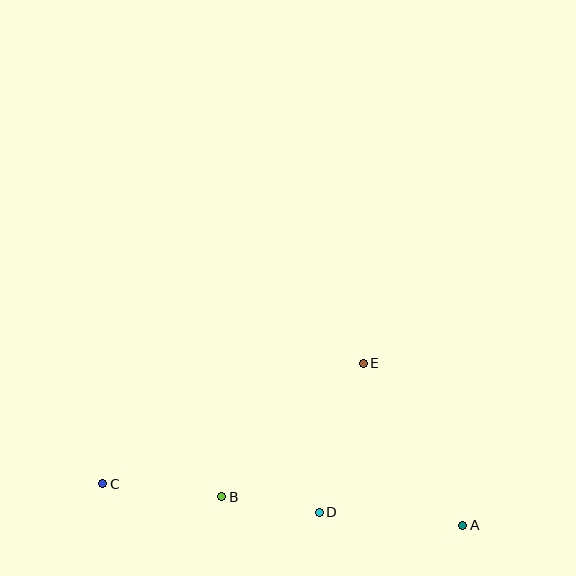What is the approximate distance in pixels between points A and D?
The distance between A and D is approximately 144 pixels.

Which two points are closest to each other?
Points B and D are closest to each other.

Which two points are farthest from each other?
Points A and C are farthest from each other.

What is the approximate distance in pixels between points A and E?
The distance between A and E is approximately 190 pixels.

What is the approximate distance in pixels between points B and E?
The distance between B and E is approximately 195 pixels.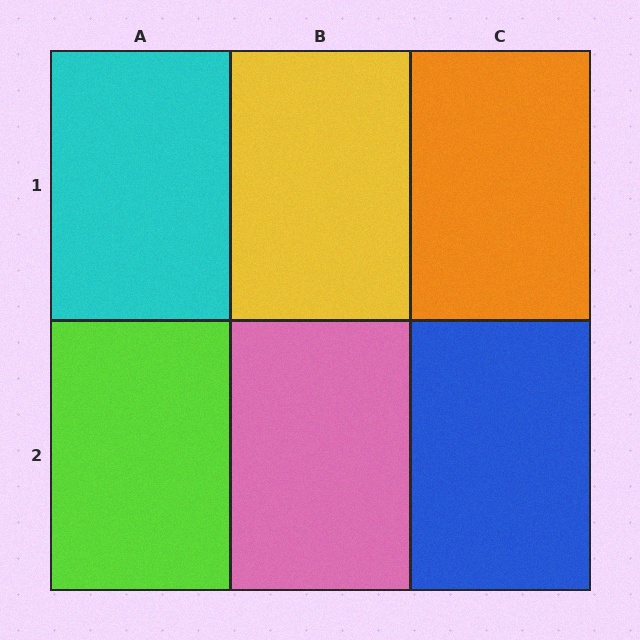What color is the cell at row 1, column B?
Yellow.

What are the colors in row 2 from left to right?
Lime, pink, blue.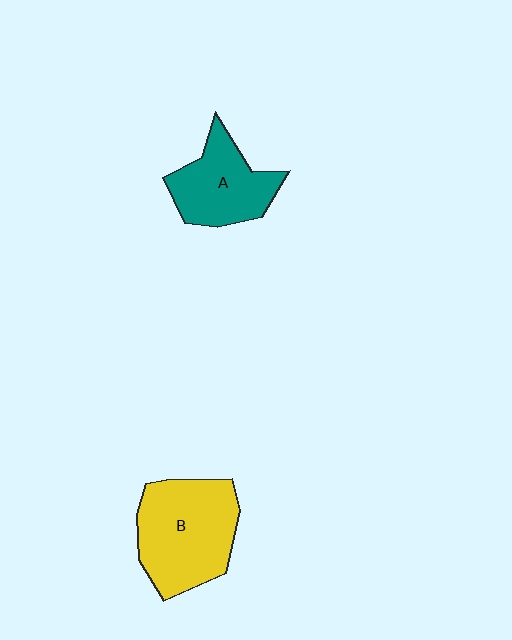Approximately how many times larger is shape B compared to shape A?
Approximately 1.4 times.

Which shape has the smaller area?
Shape A (teal).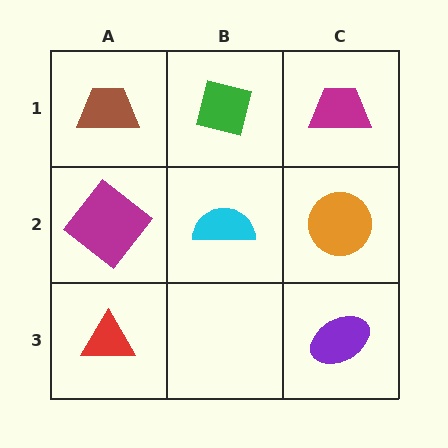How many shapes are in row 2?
3 shapes.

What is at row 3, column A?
A red triangle.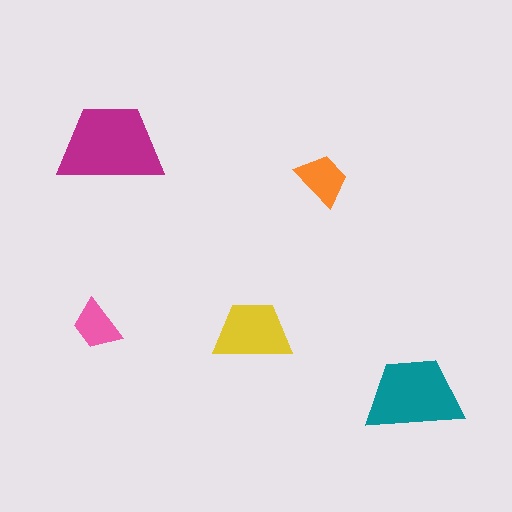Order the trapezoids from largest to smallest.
the magenta one, the teal one, the yellow one, the orange one, the pink one.